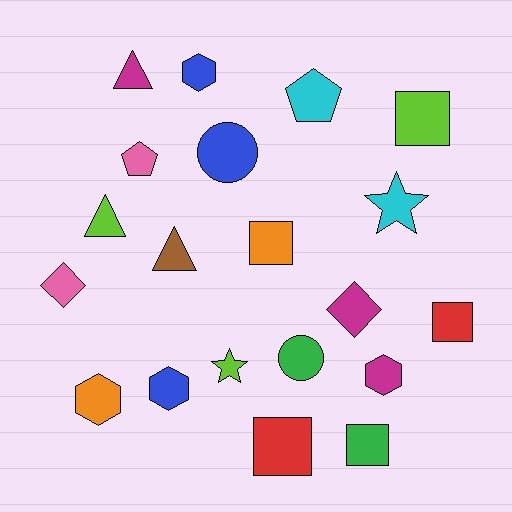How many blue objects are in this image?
There are 3 blue objects.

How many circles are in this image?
There are 2 circles.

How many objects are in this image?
There are 20 objects.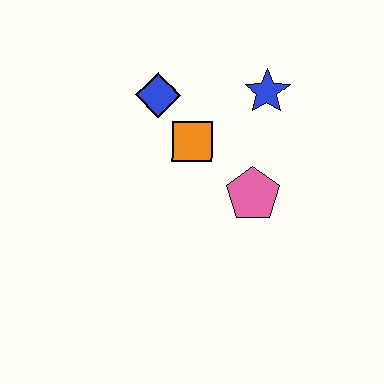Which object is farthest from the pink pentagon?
The blue diamond is farthest from the pink pentagon.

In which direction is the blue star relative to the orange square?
The blue star is to the right of the orange square.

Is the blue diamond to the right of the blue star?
No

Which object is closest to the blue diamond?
The orange square is closest to the blue diamond.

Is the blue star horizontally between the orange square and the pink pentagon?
No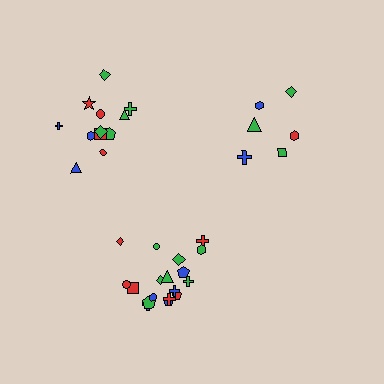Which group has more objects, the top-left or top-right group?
The top-left group.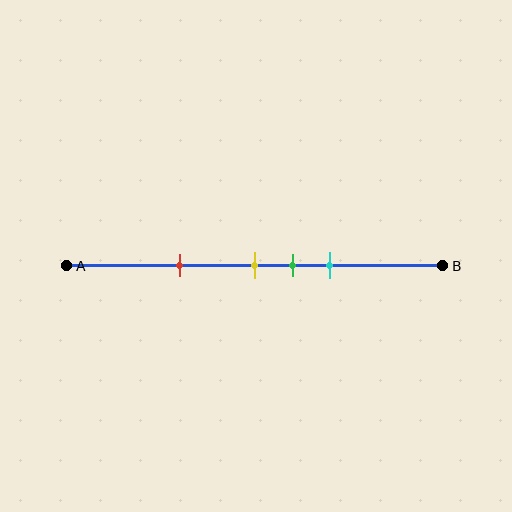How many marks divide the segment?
There are 4 marks dividing the segment.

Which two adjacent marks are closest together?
The yellow and green marks are the closest adjacent pair.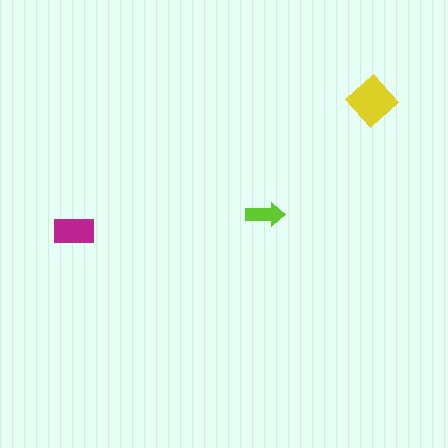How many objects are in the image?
There are 3 objects in the image.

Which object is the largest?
The yellow diamond.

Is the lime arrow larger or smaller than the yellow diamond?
Smaller.